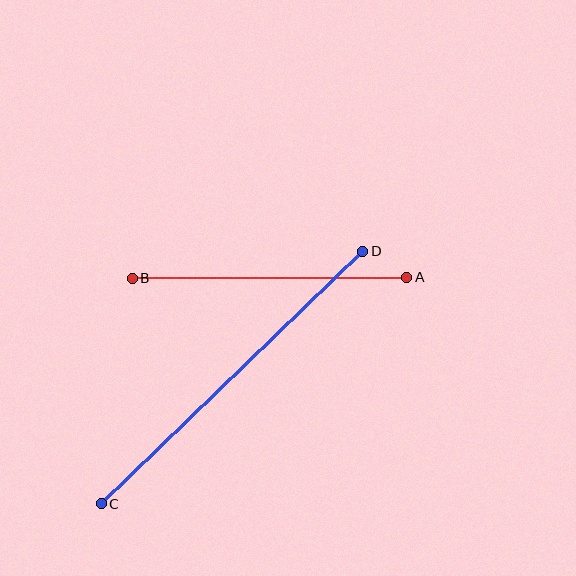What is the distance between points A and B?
The distance is approximately 274 pixels.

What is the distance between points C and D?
The distance is approximately 364 pixels.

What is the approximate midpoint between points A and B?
The midpoint is at approximately (270, 278) pixels.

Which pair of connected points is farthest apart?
Points C and D are farthest apart.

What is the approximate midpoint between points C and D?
The midpoint is at approximately (232, 377) pixels.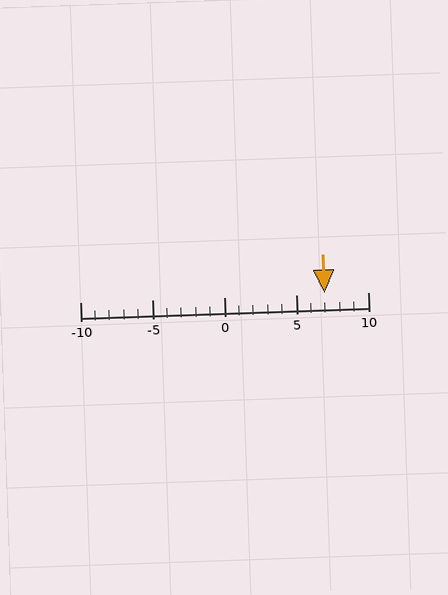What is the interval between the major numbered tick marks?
The major tick marks are spaced 5 units apart.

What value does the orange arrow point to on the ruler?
The orange arrow points to approximately 7.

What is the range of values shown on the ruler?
The ruler shows values from -10 to 10.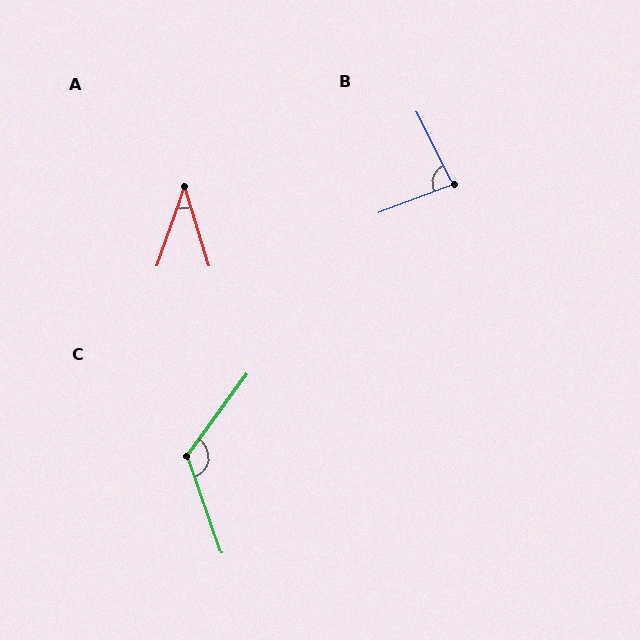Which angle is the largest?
C, at approximately 124 degrees.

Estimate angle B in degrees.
Approximately 84 degrees.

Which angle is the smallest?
A, at approximately 36 degrees.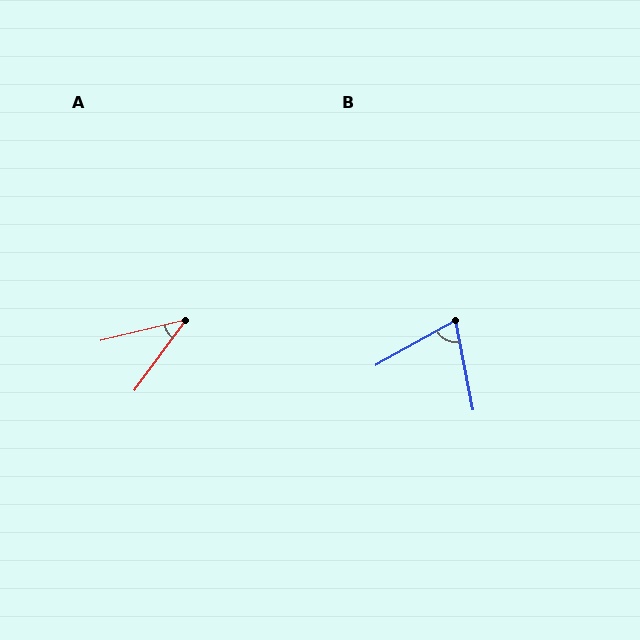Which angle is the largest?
B, at approximately 72 degrees.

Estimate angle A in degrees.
Approximately 40 degrees.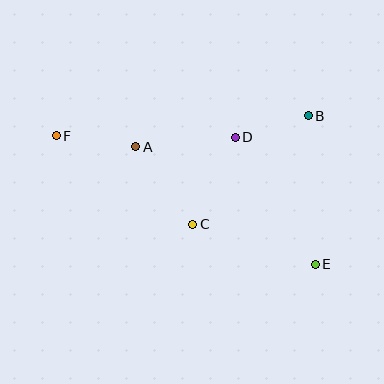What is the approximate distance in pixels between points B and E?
The distance between B and E is approximately 148 pixels.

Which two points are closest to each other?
Points B and D are closest to each other.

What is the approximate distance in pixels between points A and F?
The distance between A and F is approximately 80 pixels.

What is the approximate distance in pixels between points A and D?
The distance between A and D is approximately 100 pixels.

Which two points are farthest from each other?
Points E and F are farthest from each other.